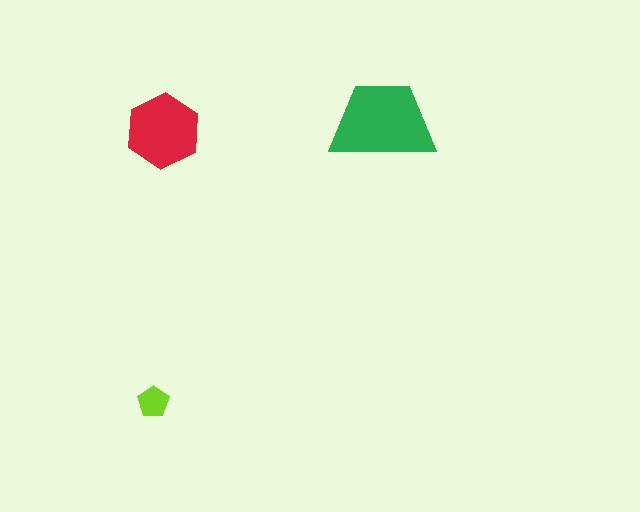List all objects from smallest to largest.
The lime pentagon, the red hexagon, the green trapezoid.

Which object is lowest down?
The lime pentagon is bottommost.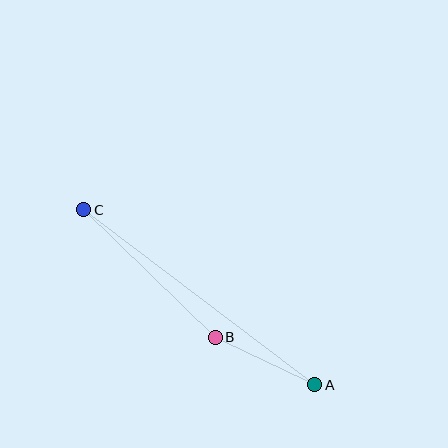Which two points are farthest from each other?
Points A and C are farthest from each other.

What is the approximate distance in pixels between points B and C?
The distance between B and C is approximately 183 pixels.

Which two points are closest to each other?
Points A and B are closest to each other.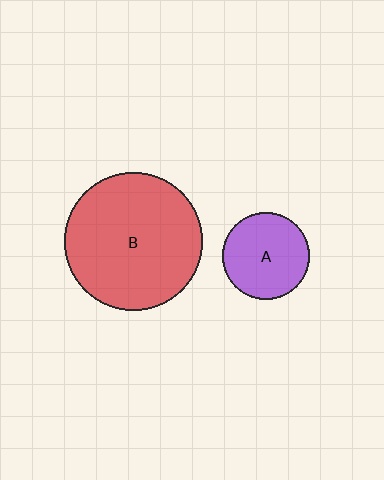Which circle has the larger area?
Circle B (red).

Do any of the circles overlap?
No, none of the circles overlap.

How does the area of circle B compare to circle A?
Approximately 2.5 times.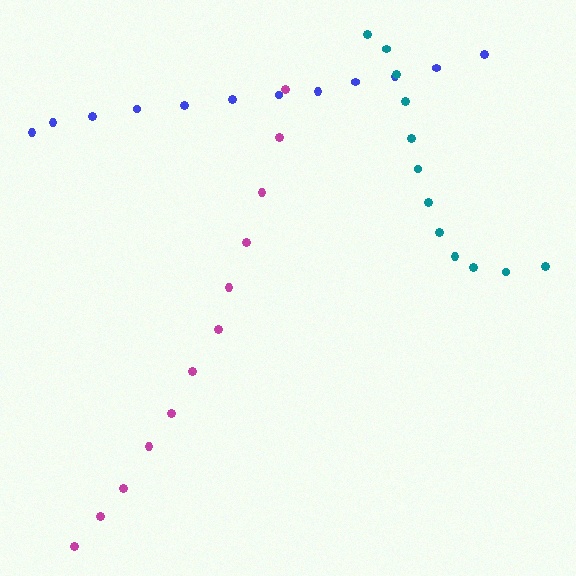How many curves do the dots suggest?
There are 3 distinct paths.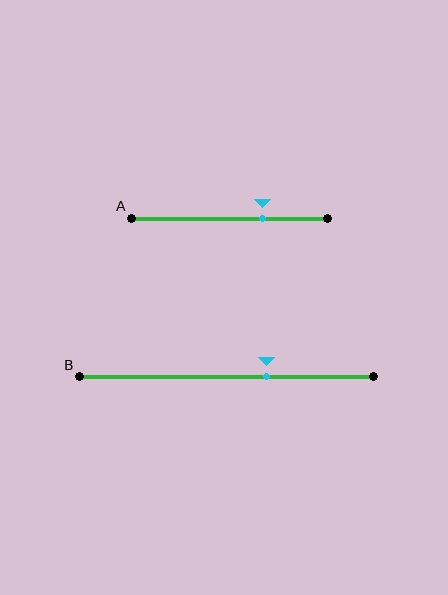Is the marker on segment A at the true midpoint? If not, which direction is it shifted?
No, the marker on segment A is shifted to the right by about 17% of the segment length.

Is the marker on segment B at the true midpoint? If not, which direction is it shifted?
No, the marker on segment B is shifted to the right by about 14% of the segment length.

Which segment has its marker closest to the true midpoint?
Segment B has its marker closest to the true midpoint.